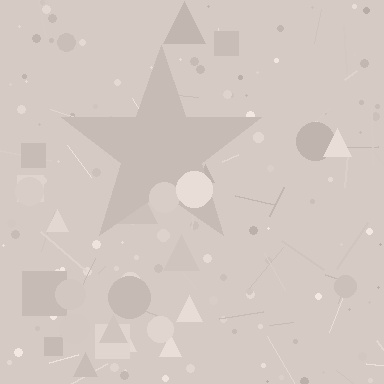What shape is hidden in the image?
A star is hidden in the image.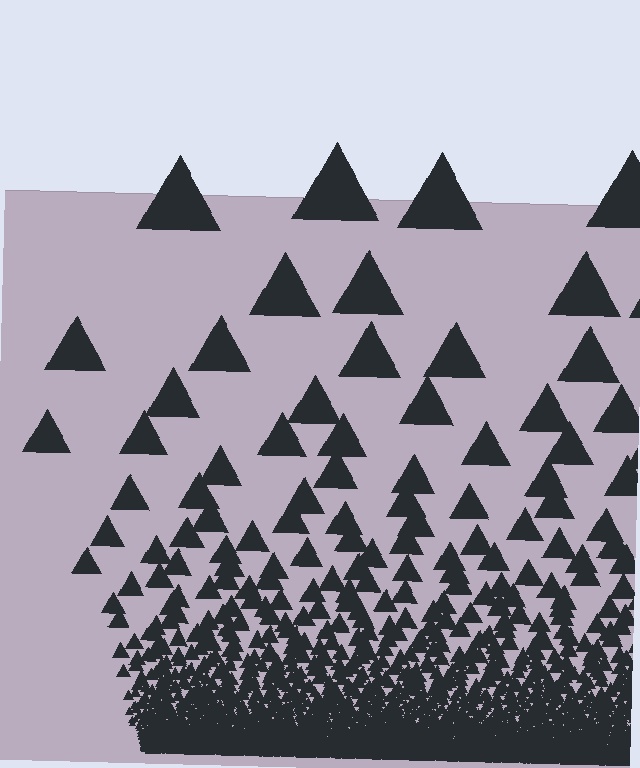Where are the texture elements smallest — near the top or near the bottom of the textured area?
Near the bottom.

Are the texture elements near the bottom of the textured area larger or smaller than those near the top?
Smaller. The gradient is inverted — elements near the bottom are smaller and denser.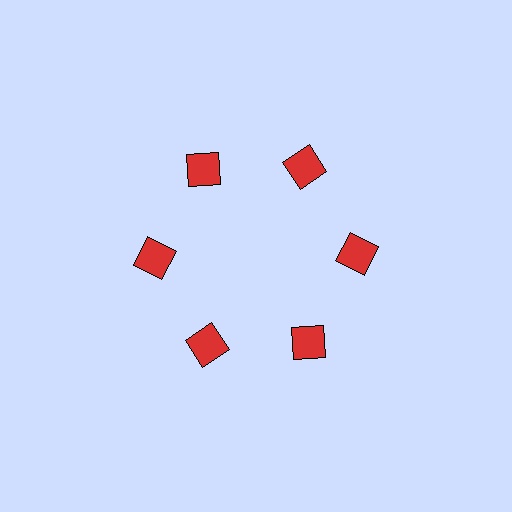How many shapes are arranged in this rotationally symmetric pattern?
There are 6 shapes, arranged in 6 groups of 1.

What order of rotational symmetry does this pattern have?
This pattern has 6-fold rotational symmetry.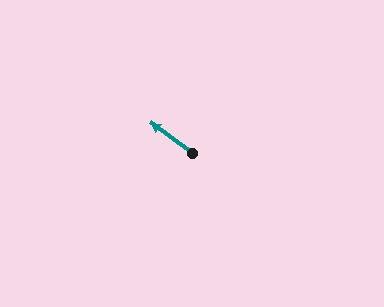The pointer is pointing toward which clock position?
Roughly 10 o'clock.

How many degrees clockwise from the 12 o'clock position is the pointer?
Approximately 307 degrees.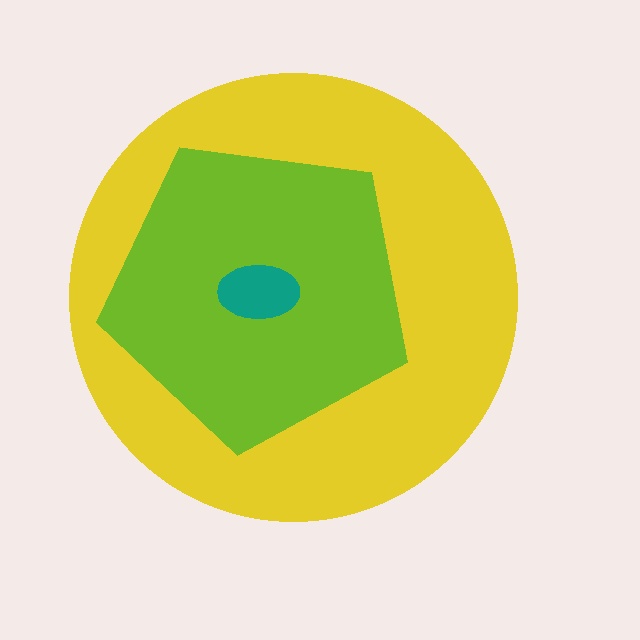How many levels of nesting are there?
3.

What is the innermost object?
The teal ellipse.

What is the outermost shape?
The yellow circle.